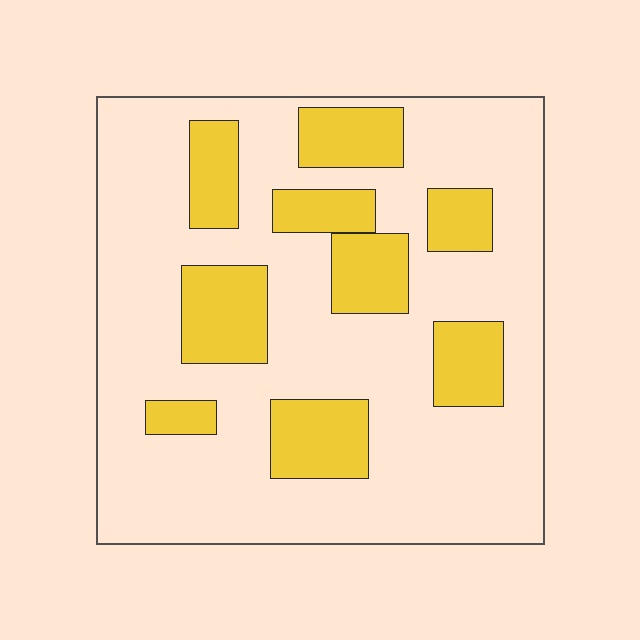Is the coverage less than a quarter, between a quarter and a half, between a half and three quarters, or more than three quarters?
Between a quarter and a half.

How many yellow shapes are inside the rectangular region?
9.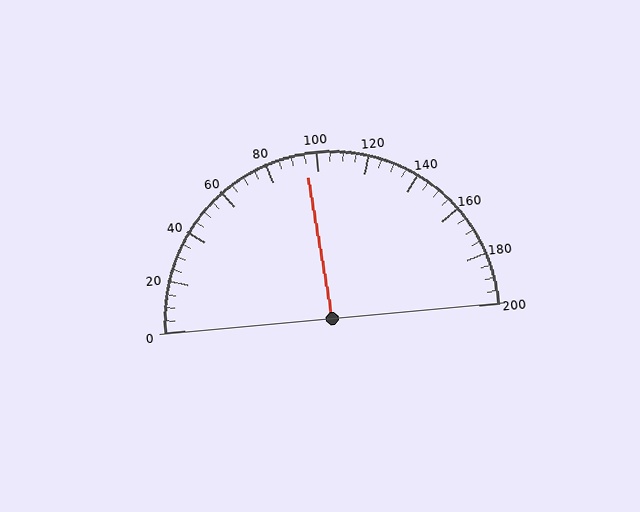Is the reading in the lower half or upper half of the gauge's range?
The reading is in the lower half of the range (0 to 200).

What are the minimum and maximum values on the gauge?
The gauge ranges from 0 to 200.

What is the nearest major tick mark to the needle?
The nearest major tick mark is 100.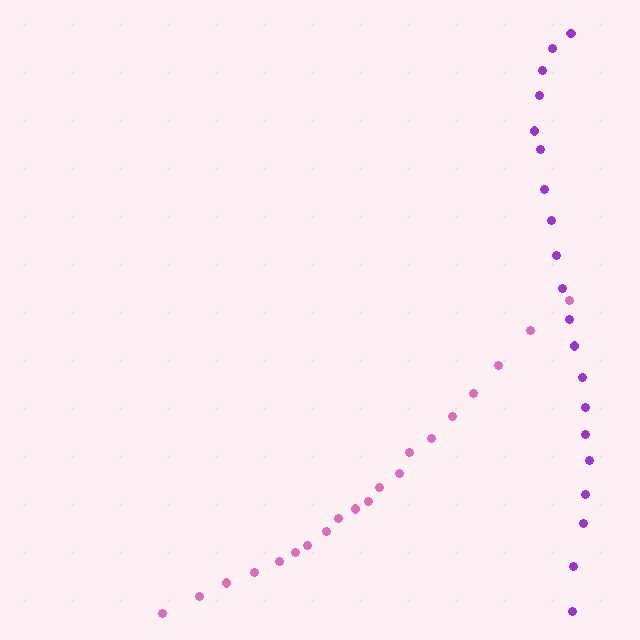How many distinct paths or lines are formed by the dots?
There are 2 distinct paths.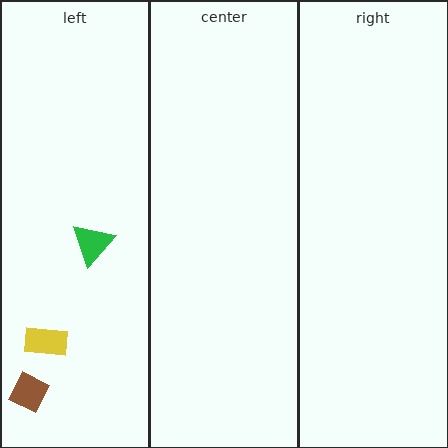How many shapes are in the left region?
3.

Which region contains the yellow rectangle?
The left region.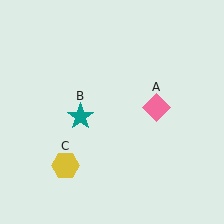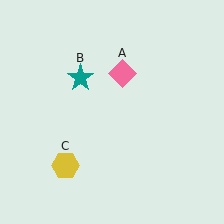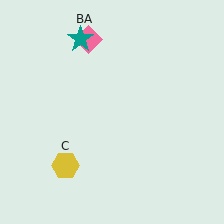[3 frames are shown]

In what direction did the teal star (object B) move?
The teal star (object B) moved up.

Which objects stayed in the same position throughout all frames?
Yellow hexagon (object C) remained stationary.